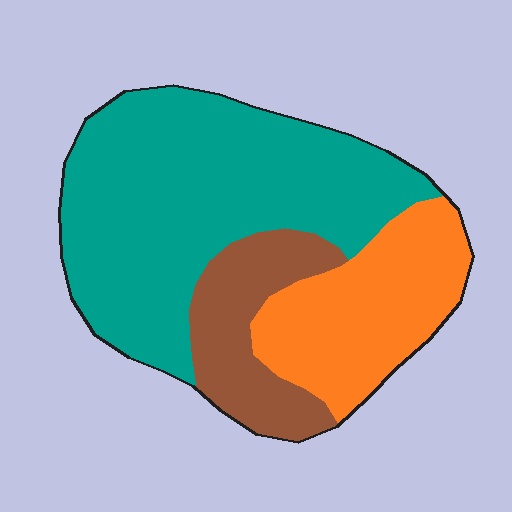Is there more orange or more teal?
Teal.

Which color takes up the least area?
Brown, at roughly 20%.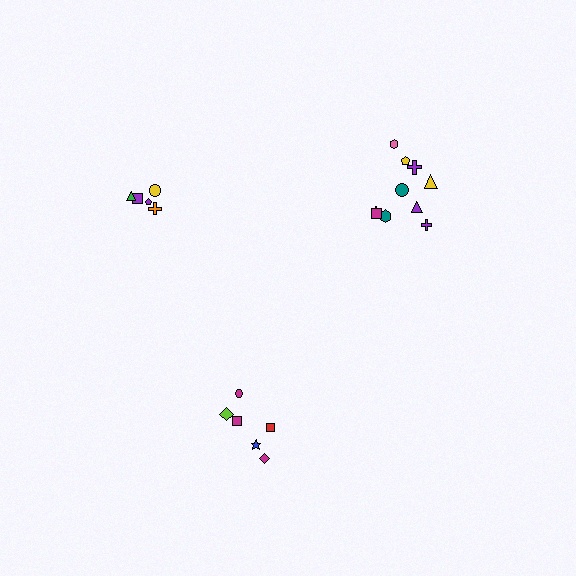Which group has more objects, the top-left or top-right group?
The top-right group.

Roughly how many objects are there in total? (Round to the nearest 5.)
Roughly 20 objects in total.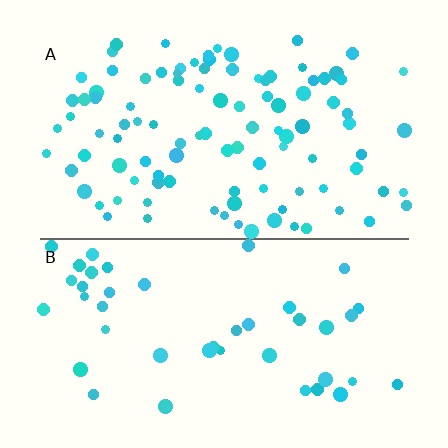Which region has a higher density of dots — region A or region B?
A (the top).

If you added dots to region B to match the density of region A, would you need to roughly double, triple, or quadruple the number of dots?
Approximately double.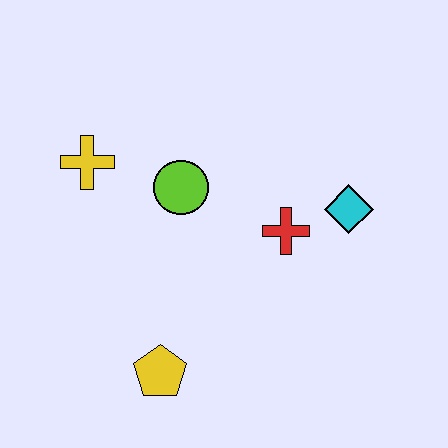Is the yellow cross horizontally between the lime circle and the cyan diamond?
No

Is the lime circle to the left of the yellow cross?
No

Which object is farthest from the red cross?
The yellow cross is farthest from the red cross.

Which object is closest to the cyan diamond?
The red cross is closest to the cyan diamond.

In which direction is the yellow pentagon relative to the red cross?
The yellow pentagon is below the red cross.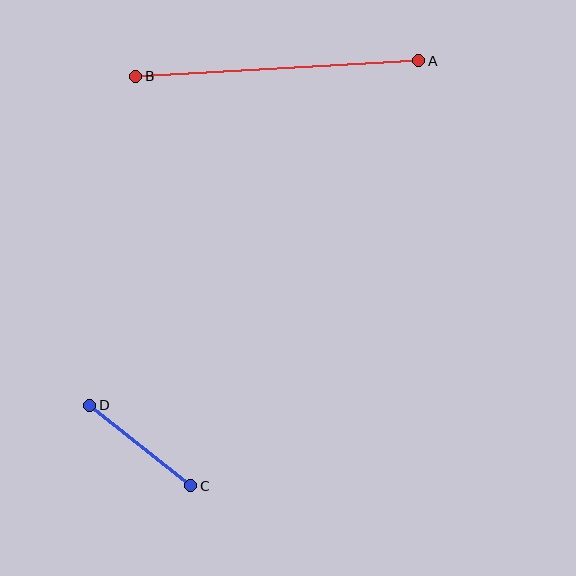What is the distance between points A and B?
The distance is approximately 283 pixels.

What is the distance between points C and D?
The distance is approximately 129 pixels.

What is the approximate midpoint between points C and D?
The midpoint is at approximately (140, 445) pixels.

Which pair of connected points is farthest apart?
Points A and B are farthest apart.